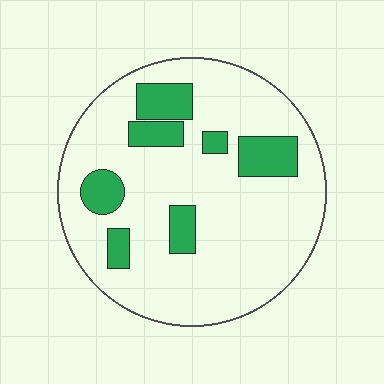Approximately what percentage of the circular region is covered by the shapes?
Approximately 20%.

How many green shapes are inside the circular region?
7.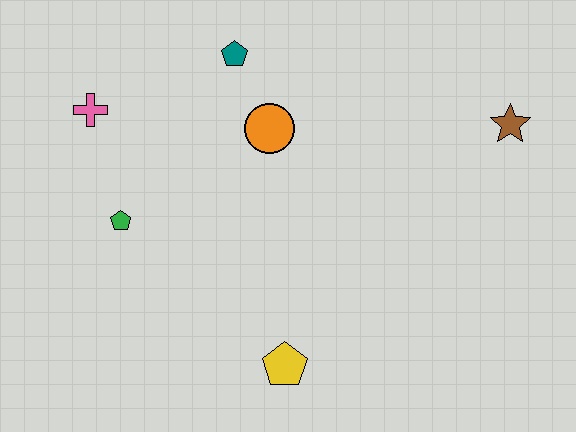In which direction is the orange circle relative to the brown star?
The orange circle is to the left of the brown star.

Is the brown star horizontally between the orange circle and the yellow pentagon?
No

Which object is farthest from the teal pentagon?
The yellow pentagon is farthest from the teal pentagon.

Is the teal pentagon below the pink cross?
No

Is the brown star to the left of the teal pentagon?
No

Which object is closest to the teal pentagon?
The orange circle is closest to the teal pentagon.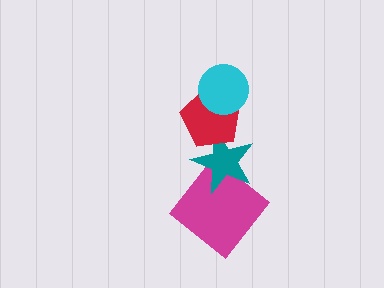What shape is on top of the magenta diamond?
The teal star is on top of the magenta diamond.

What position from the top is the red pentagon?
The red pentagon is 2nd from the top.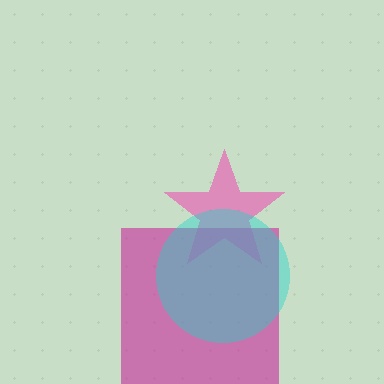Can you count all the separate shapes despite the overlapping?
Yes, there are 3 separate shapes.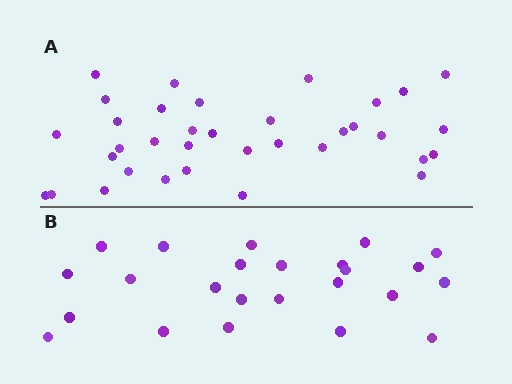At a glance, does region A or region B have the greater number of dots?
Region A (the top region) has more dots.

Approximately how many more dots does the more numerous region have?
Region A has roughly 12 or so more dots than region B.